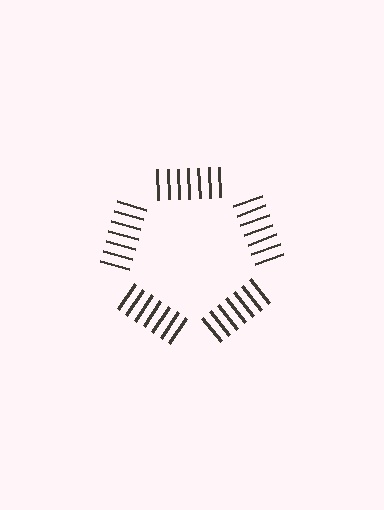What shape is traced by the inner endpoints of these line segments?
An illusory pentagon — the line segments terminate on its edges but no continuous stroke is drawn.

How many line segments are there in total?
35 — 7 along each of the 5 edges.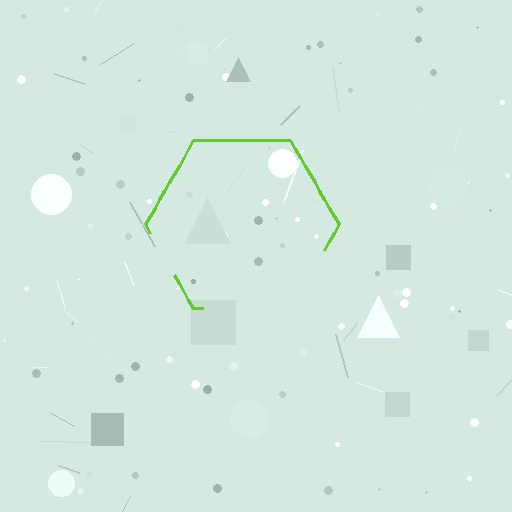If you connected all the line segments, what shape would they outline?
They would outline a hexagon.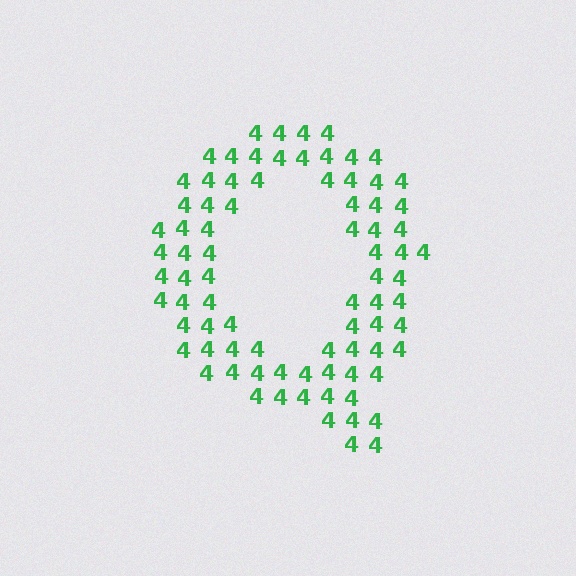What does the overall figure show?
The overall figure shows the letter Q.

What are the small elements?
The small elements are digit 4's.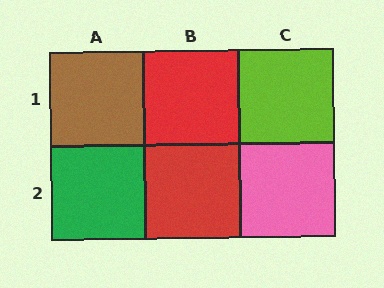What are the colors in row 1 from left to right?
Brown, red, lime.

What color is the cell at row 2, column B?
Red.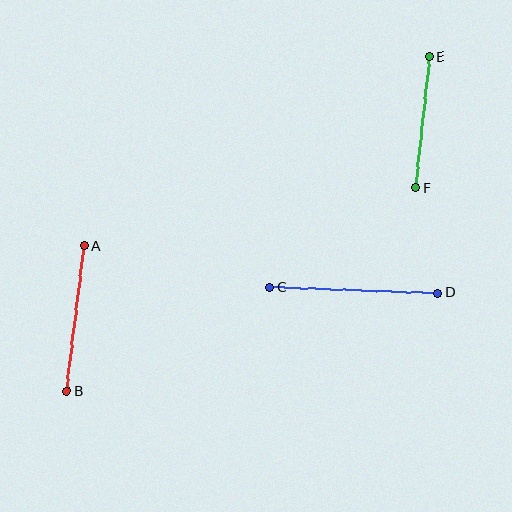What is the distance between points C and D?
The distance is approximately 169 pixels.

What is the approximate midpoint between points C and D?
The midpoint is at approximately (354, 290) pixels.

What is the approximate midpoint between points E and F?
The midpoint is at approximately (423, 122) pixels.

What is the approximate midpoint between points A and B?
The midpoint is at approximately (75, 319) pixels.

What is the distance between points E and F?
The distance is approximately 132 pixels.